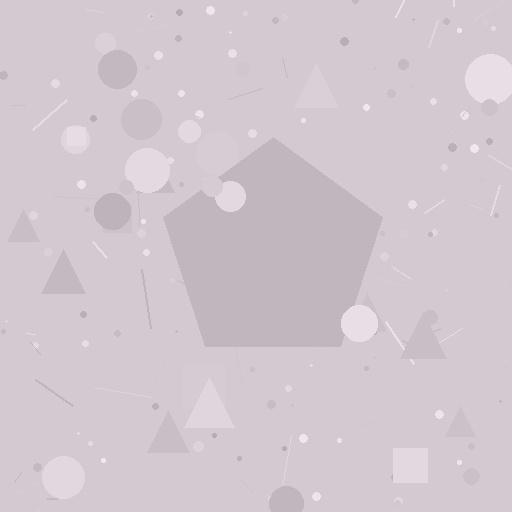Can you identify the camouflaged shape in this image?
The camouflaged shape is a pentagon.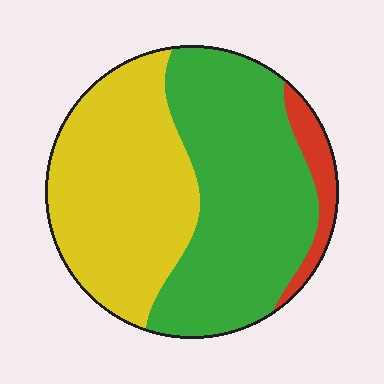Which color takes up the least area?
Red, at roughly 5%.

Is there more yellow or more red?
Yellow.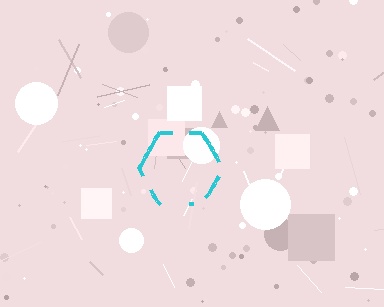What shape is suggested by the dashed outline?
The dashed outline suggests a hexagon.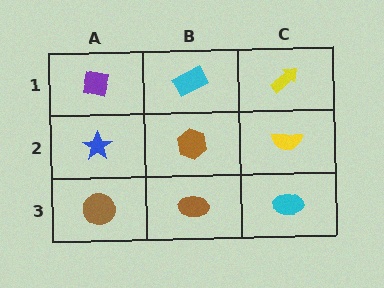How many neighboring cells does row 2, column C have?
3.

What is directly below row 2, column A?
A brown circle.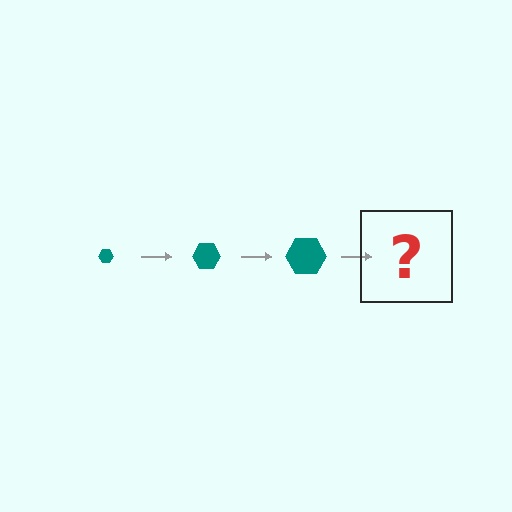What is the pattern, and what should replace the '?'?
The pattern is that the hexagon gets progressively larger each step. The '?' should be a teal hexagon, larger than the previous one.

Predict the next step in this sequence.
The next step is a teal hexagon, larger than the previous one.